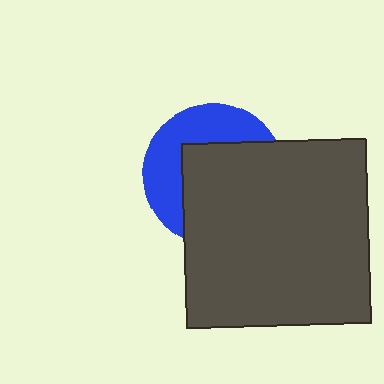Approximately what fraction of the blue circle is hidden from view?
Roughly 59% of the blue circle is hidden behind the dark gray square.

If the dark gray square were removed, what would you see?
You would see the complete blue circle.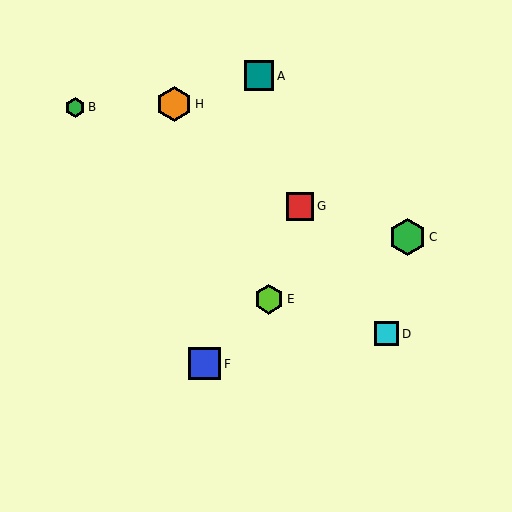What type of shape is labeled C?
Shape C is a green hexagon.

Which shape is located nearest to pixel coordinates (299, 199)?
The red square (labeled G) at (300, 206) is nearest to that location.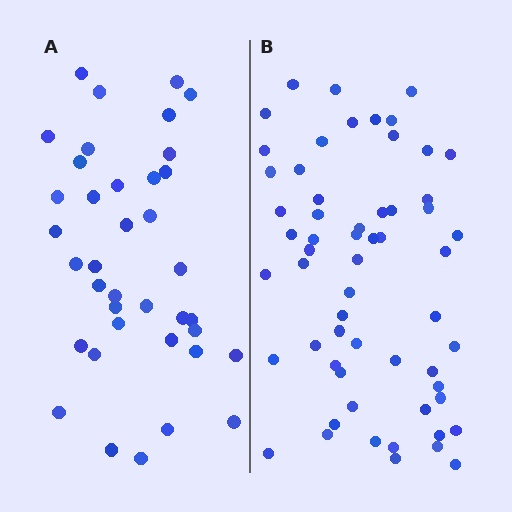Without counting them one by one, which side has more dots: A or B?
Region B (the right region) has more dots.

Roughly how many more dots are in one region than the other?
Region B has approximately 20 more dots than region A.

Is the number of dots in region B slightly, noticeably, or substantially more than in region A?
Region B has substantially more. The ratio is roughly 1.6 to 1.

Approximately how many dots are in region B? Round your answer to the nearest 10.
About 60 dots. (The exact count is 59, which rounds to 60.)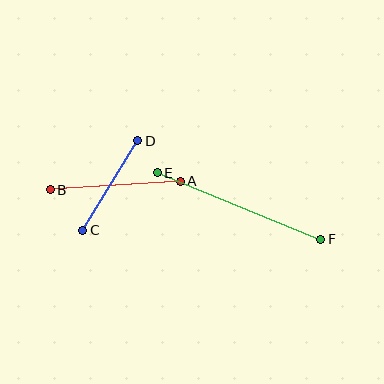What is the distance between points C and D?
The distance is approximately 105 pixels.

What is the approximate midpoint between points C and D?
The midpoint is at approximately (110, 186) pixels.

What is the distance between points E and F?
The distance is approximately 177 pixels.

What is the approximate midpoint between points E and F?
The midpoint is at approximately (239, 206) pixels.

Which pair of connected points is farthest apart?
Points E and F are farthest apart.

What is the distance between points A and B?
The distance is approximately 130 pixels.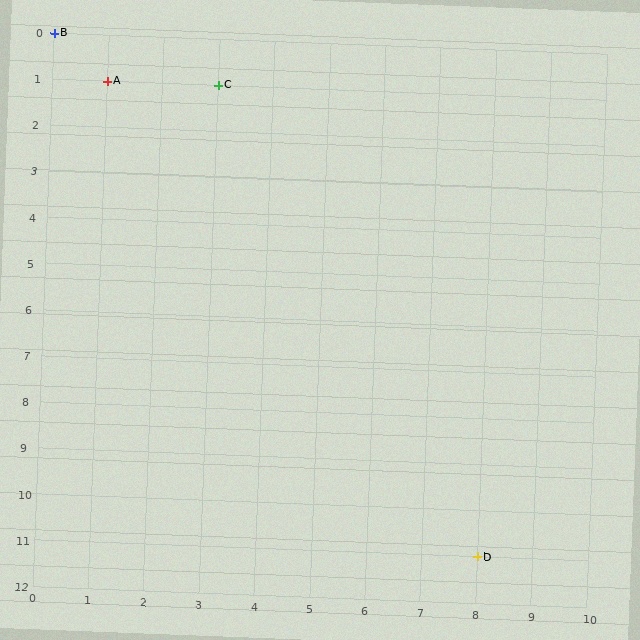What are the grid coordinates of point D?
Point D is at grid coordinates (8, 11).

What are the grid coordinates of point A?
Point A is at grid coordinates (1, 1).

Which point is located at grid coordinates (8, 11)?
Point D is at (8, 11).